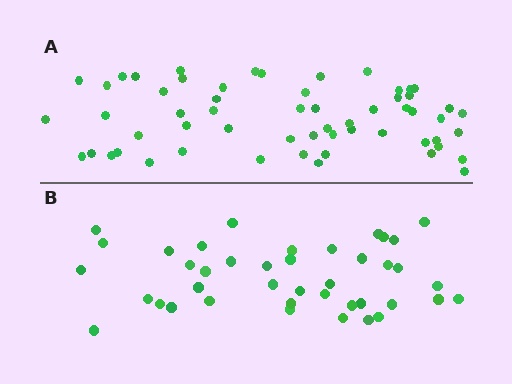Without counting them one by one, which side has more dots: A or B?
Region A (the top region) has more dots.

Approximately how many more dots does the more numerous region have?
Region A has approximately 15 more dots than region B.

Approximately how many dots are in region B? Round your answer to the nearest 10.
About 40 dots. (The exact count is 41, which rounds to 40.)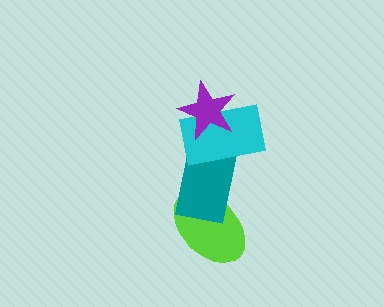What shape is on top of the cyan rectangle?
The purple star is on top of the cyan rectangle.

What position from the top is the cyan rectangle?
The cyan rectangle is 2nd from the top.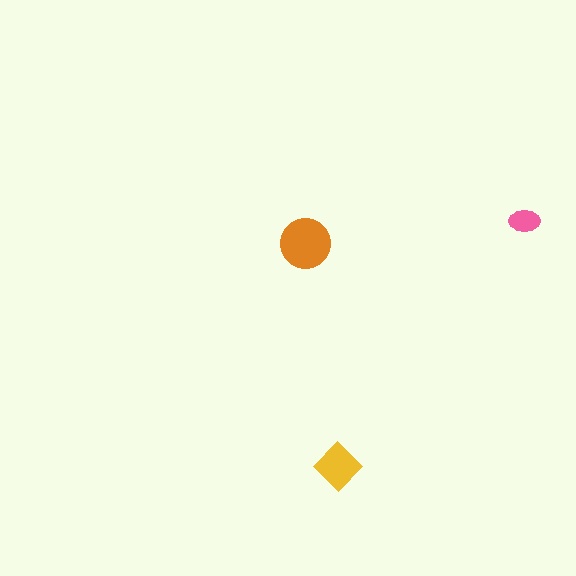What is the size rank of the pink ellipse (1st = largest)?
3rd.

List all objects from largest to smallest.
The orange circle, the yellow diamond, the pink ellipse.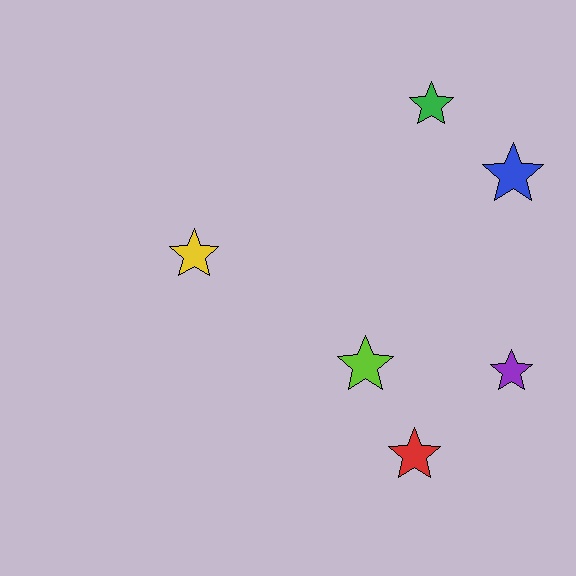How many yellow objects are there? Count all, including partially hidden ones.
There is 1 yellow object.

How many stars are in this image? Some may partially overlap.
There are 6 stars.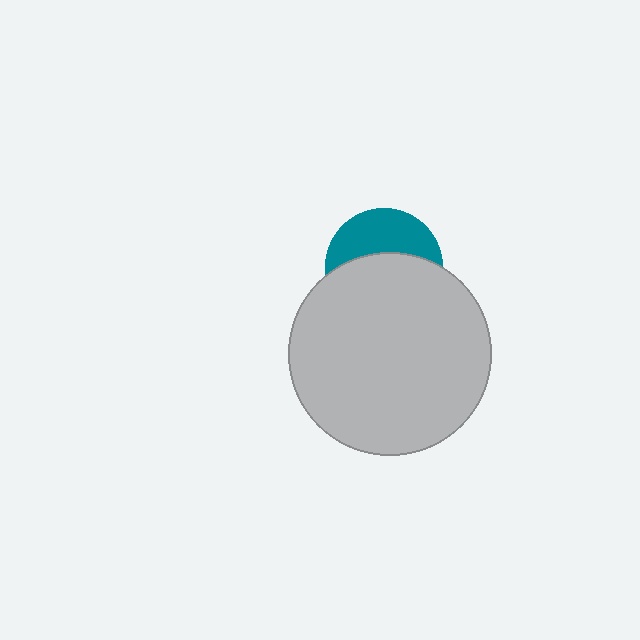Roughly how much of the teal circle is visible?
A small part of it is visible (roughly 41%).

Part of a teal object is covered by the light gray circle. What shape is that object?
It is a circle.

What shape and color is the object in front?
The object in front is a light gray circle.